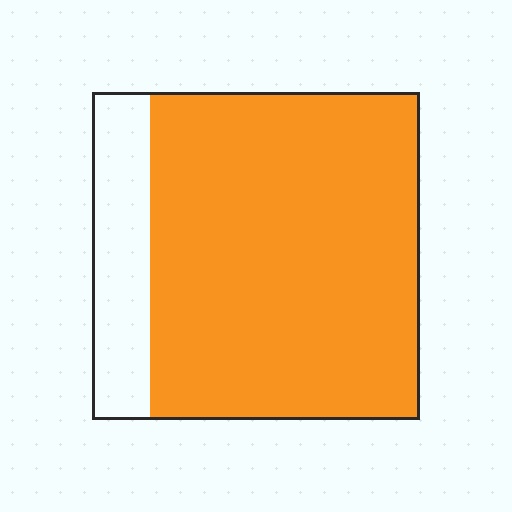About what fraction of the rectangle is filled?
About five sixths (5/6).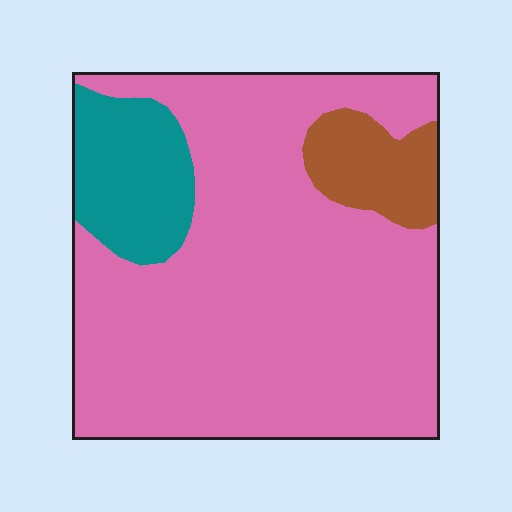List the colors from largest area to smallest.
From largest to smallest: pink, teal, brown.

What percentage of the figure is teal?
Teal covers 13% of the figure.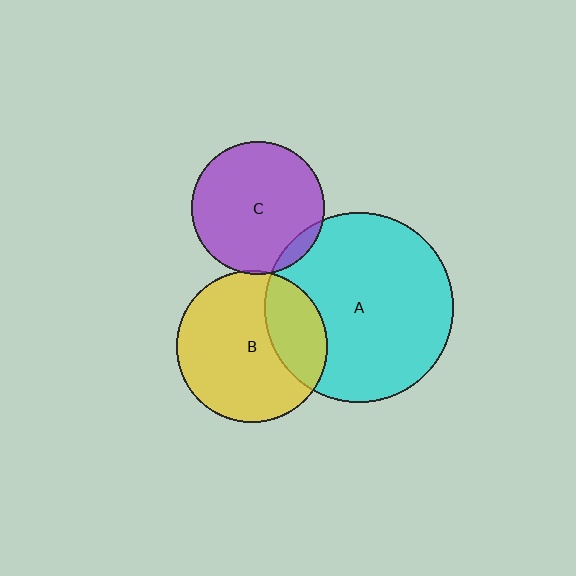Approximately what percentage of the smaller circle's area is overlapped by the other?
Approximately 5%.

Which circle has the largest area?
Circle A (cyan).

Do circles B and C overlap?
Yes.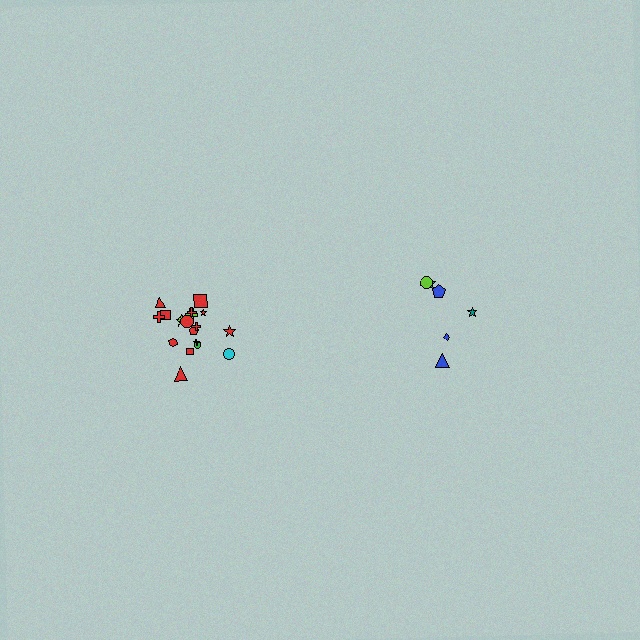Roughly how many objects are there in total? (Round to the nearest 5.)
Roughly 25 objects in total.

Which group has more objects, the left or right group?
The left group.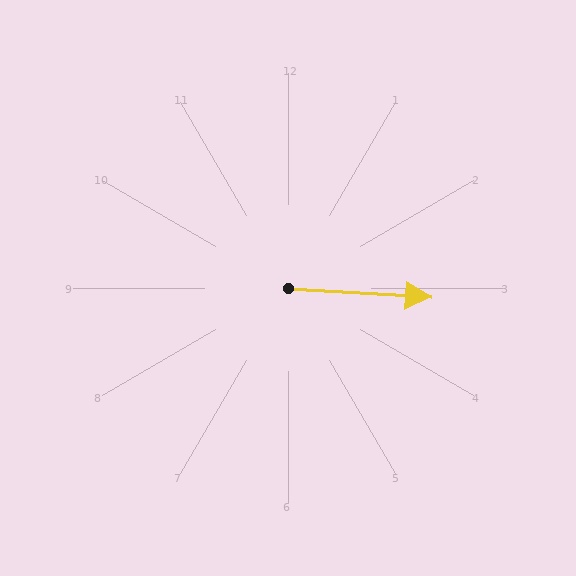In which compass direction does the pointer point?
East.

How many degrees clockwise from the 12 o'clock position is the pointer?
Approximately 94 degrees.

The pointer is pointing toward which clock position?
Roughly 3 o'clock.